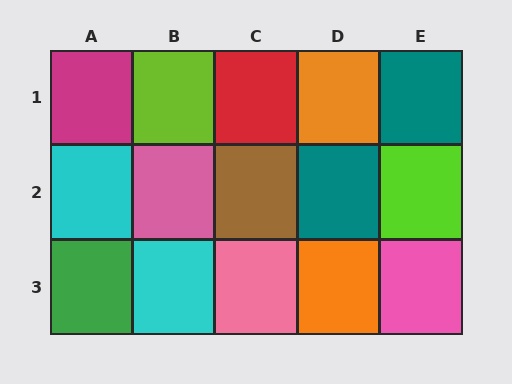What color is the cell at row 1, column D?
Orange.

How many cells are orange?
2 cells are orange.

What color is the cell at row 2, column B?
Pink.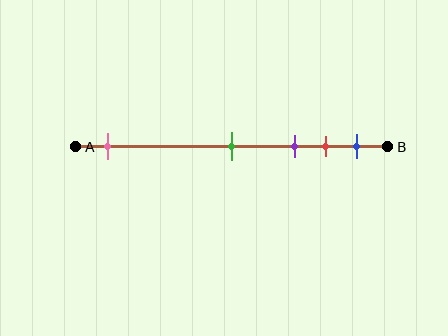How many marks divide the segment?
There are 5 marks dividing the segment.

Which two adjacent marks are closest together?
The red and blue marks are the closest adjacent pair.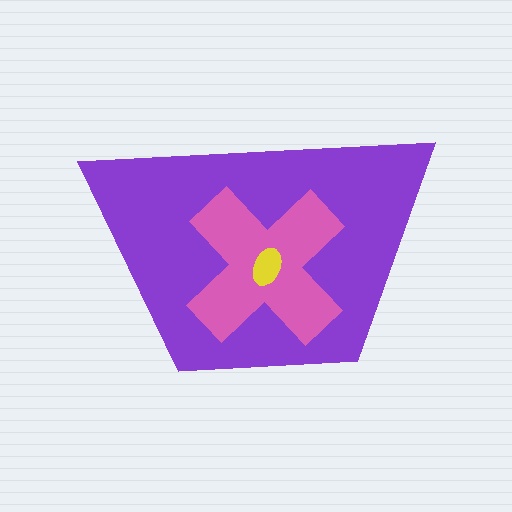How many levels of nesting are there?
3.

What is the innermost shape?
The yellow ellipse.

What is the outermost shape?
The purple trapezoid.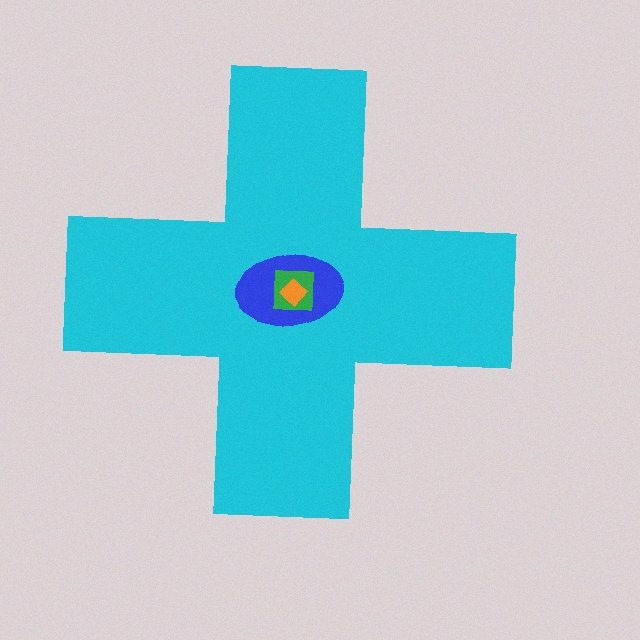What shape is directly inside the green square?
The orange diamond.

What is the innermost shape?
The orange diamond.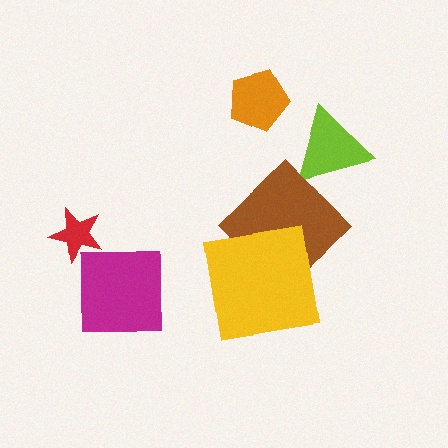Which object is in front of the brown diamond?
The yellow square is in front of the brown diamond.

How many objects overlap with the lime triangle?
0 objects overlap with the lime triangle.